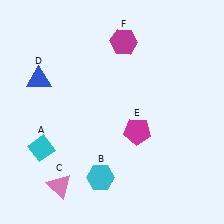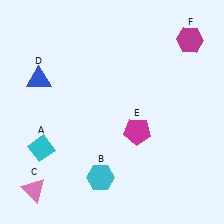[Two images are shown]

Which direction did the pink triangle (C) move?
The pink triangle (C) moved left.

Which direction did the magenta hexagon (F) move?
The magenta hexagon (F) moved right.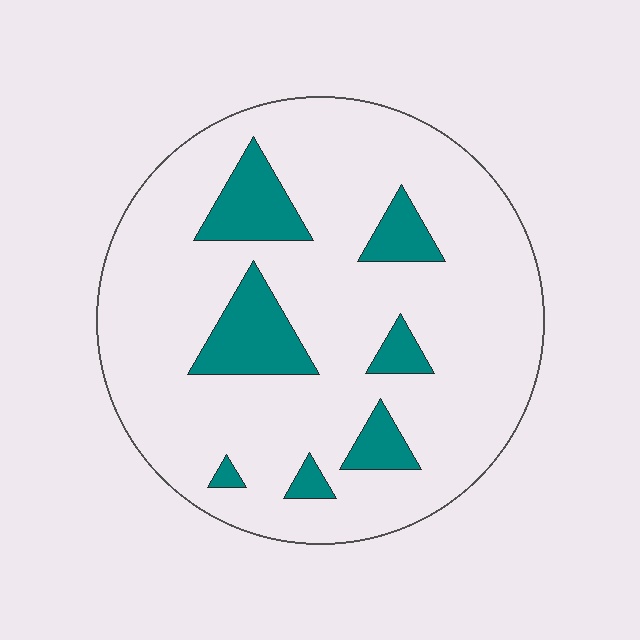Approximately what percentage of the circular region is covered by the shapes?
Approximately 15%.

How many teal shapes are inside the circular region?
7.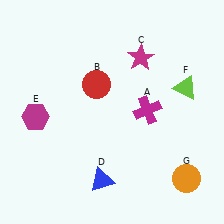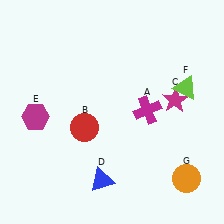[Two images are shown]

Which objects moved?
The objects that moved are: the red circle (B), the magenta star (C).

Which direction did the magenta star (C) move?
The magenta star (C) moved down.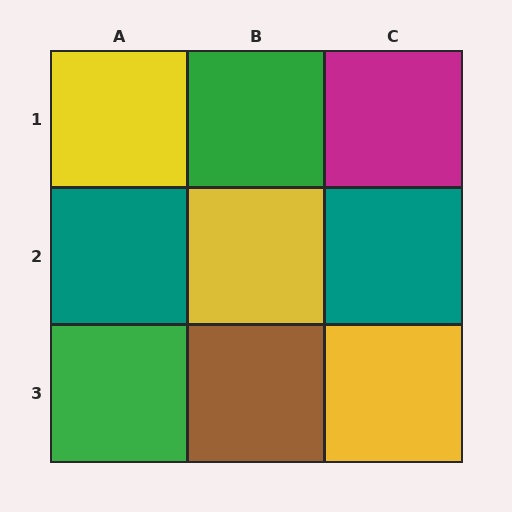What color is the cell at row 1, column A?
Yellow.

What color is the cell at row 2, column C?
Teal.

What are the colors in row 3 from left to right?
Green, brown, yellow.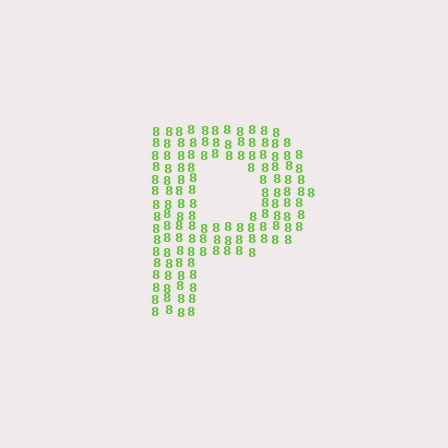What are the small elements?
The small elements are digit 8's.